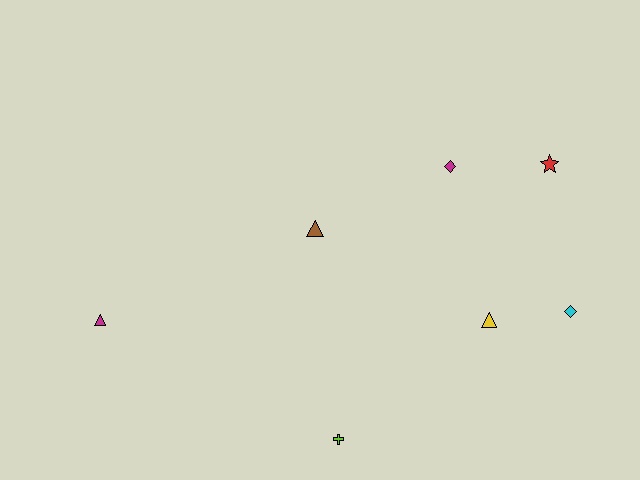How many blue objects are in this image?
There are no blue objects.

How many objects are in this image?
There are 7 objects.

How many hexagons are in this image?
There are no hexagons.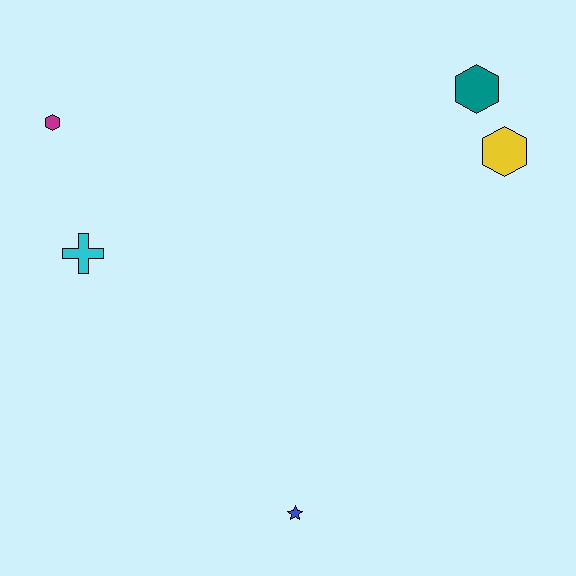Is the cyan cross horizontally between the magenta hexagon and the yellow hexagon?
Yes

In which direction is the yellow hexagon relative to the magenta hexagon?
The yellow hexagon is to the right of the magenta hexagon.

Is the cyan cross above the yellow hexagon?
No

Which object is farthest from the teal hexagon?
The blue star is farthest from the teal hexagon.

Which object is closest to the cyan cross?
The magenta hexagon is closest to the cyan cross.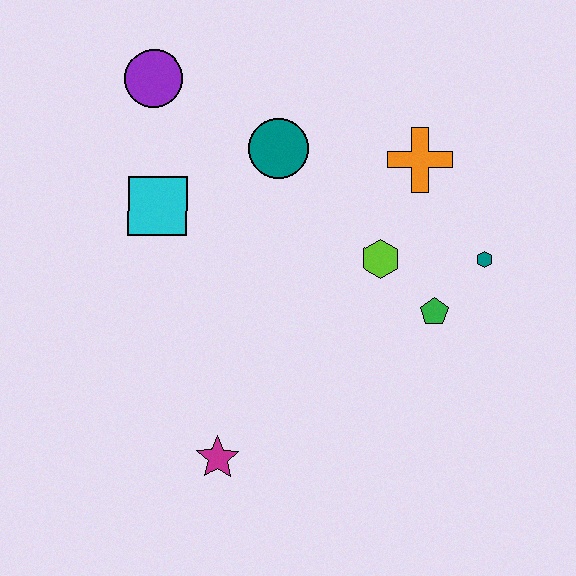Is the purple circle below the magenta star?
No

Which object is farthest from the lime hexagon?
The purple circle is farthest from the lime hexagon.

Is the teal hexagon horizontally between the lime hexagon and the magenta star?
No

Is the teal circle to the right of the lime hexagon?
No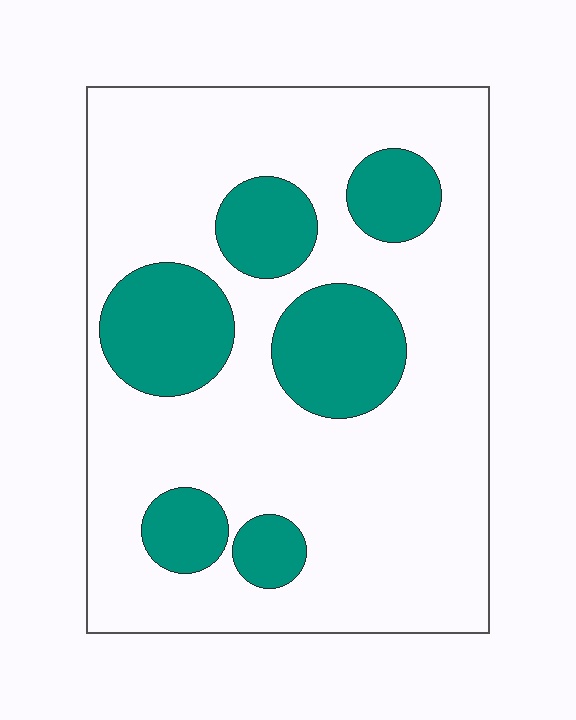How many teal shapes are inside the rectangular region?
6.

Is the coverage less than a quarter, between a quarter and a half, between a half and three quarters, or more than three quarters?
Less than a quarter.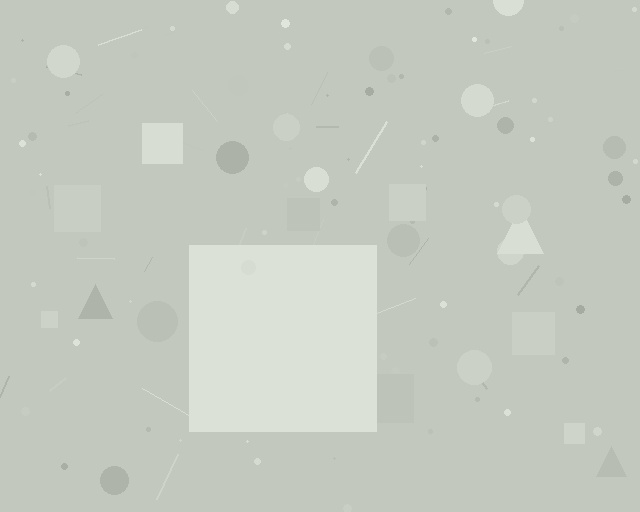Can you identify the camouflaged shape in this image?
The camouflaged shape is a square.